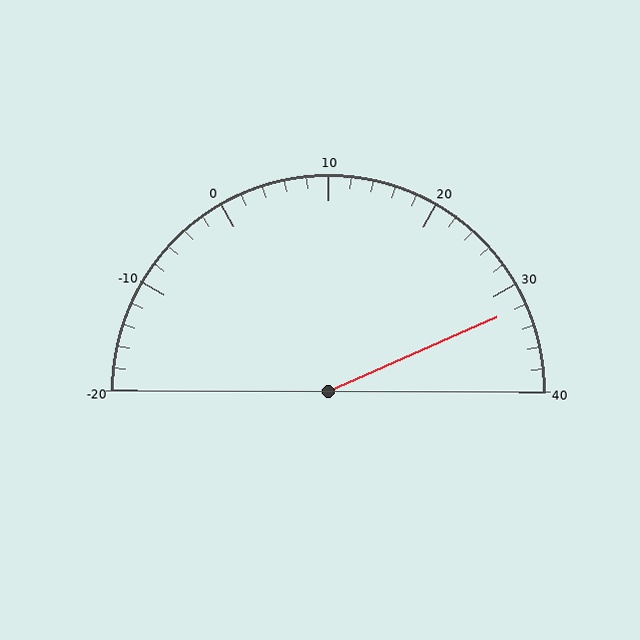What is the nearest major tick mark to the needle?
The nearest major tick mark is 30.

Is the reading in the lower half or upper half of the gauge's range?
The reading is in the upper half of the range (-20 to 40).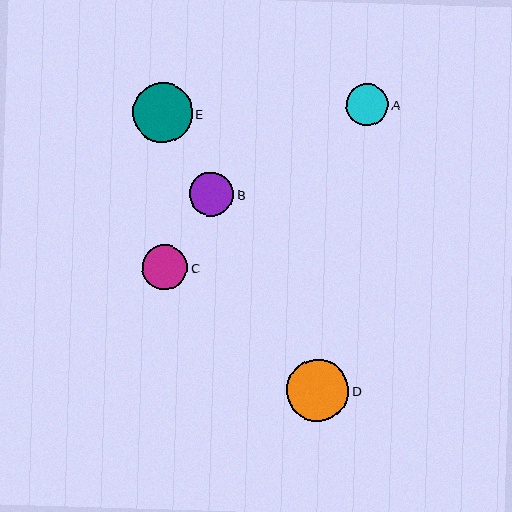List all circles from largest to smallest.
From largest to smallest: D, E, C, B, A.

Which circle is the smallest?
Circle A is the smallest with a size of approximately 43 pixels.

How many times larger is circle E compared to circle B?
Circle E is approximately 1.3 times the size of circle B.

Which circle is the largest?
Circle D is the largest with a size of approximately 62 pixels.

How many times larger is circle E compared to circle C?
Circle E is approximately 1.3 times the size of circle C.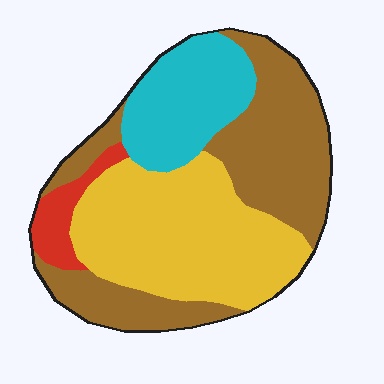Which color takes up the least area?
Red, at roughly 5%.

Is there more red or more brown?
Brown.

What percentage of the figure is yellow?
Yellow takes up about three eighths (3/8) of the figure.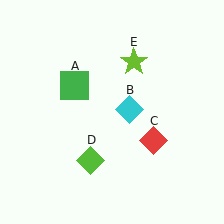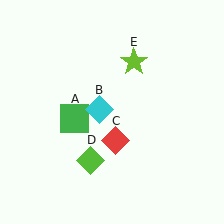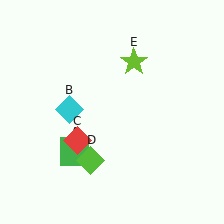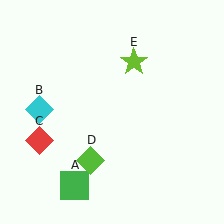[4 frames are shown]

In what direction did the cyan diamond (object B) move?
The cyan diamond (object B) moved left.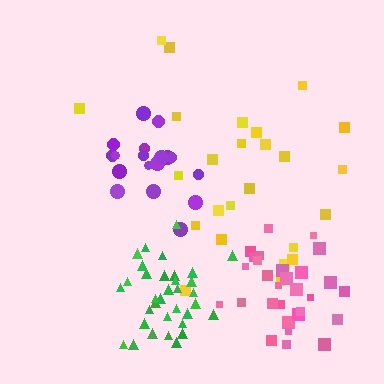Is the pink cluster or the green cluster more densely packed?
Green.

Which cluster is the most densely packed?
Green.